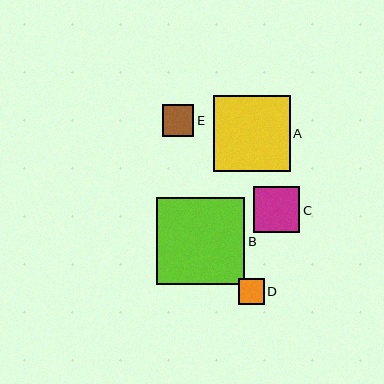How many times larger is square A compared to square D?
Square A is approximately 3.0 times the size of square D.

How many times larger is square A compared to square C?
Square A is approximately 1.6 times the size of square C.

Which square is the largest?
Square B is the largest with a size of approximately 88 pixels.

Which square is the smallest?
Square D is the smallest with a size of approximately 25 pixels.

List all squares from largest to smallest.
From largest to smallest: B, A, C, E, D.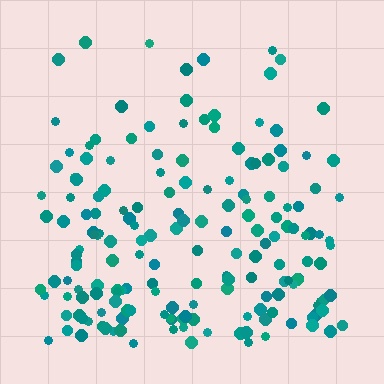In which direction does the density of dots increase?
From top to bottom, with the bottom side densest.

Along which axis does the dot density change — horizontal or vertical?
Vertical.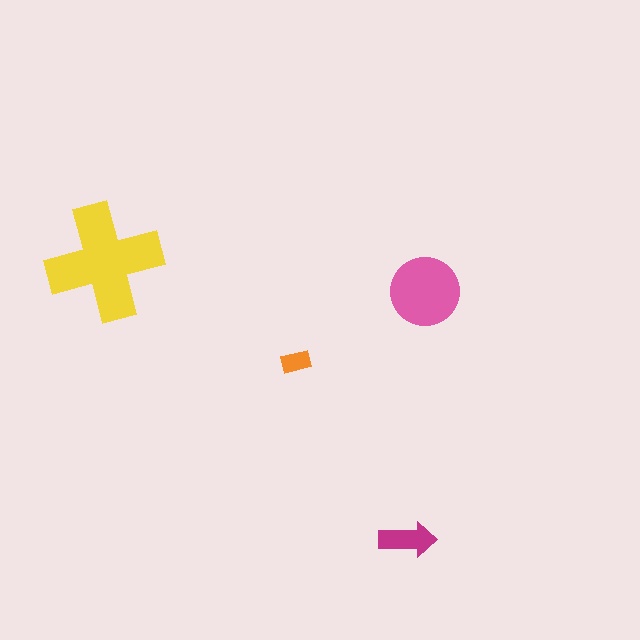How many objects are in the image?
There are 4 objects in the image.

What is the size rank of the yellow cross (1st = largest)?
1st.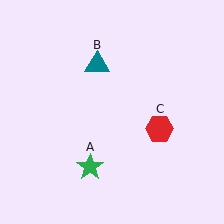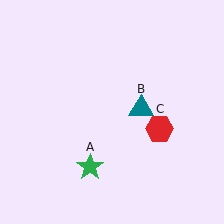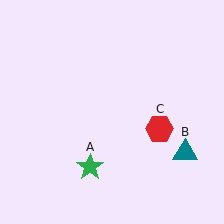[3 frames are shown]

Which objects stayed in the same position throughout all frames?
Green star (object A) and red hexagon (object C) remained stationary.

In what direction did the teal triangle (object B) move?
The teal triangle (object B) moved down and to the right.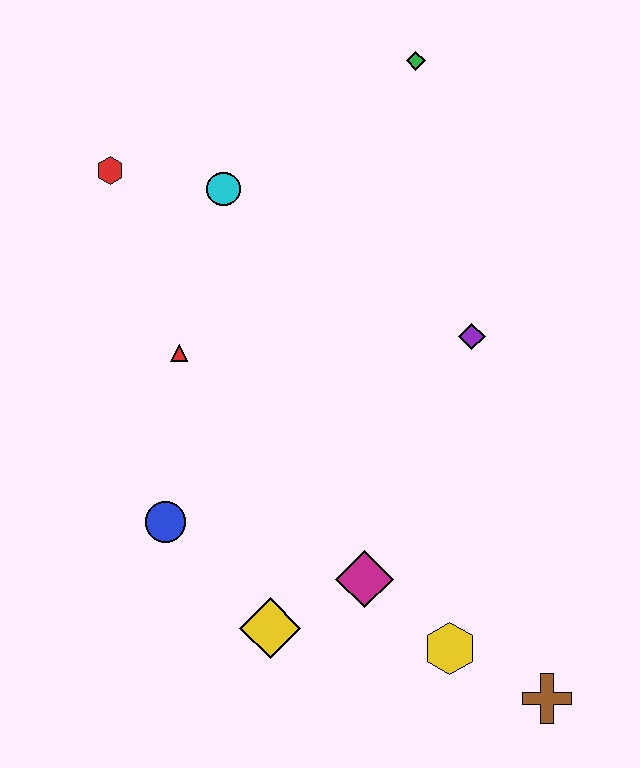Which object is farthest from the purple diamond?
The red hexagon is farthest from the purple diamond.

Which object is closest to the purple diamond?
The magenta diamond is closest to the purple diamond.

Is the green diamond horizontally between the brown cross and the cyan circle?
Yes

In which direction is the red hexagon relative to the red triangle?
The red hexagon is above the red triangle.